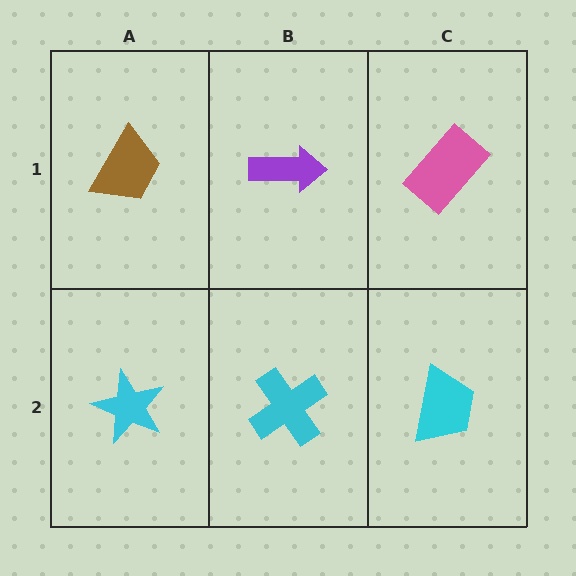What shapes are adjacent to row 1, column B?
A cyan cross (row 2, column B), a brown trapezoid (row 1, column A), a pink rectangle (row 1, column C).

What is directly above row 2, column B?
A purple arrow.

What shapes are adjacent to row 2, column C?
A pink rectangle (row 1, column C), a cyan cross (row 2, column B).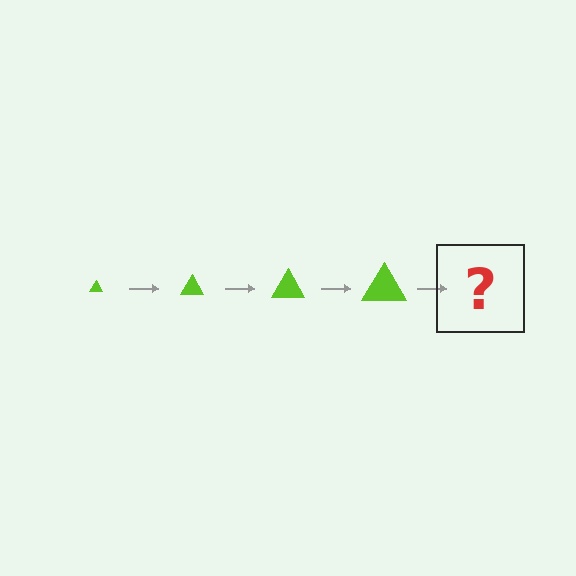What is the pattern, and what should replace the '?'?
The pattern is that the triangle gets progressively larger each step. The '?' should be a lime triangle, larger than the previous one.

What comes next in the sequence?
The next element should be a lime triangle, larger than the previous one.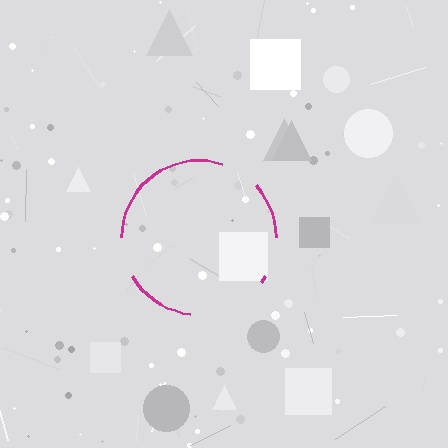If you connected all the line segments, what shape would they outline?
They would outline a circle.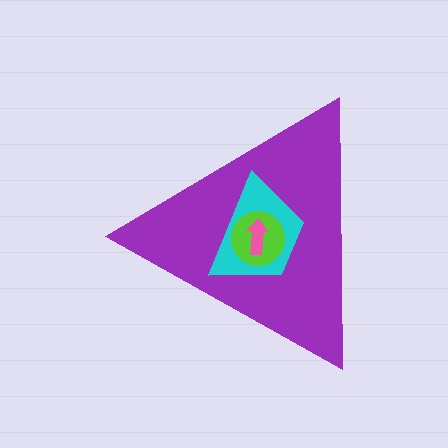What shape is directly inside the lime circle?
The pink arrow.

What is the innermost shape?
The pink arrow.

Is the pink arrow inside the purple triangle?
Yes.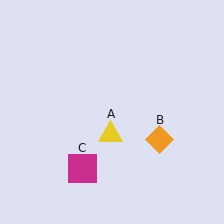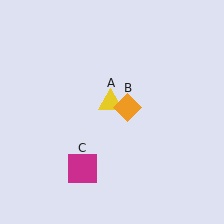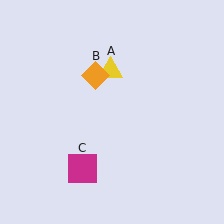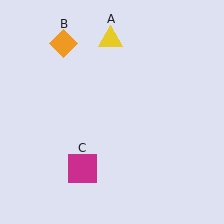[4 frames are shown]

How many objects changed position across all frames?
2 objects changed position: yellow triangle (object A), orange diamond (object B).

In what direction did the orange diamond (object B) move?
The orange diamond (object B) moved up and to the left.